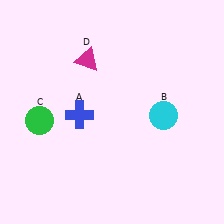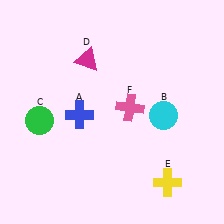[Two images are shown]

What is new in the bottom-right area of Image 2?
A yellow cross (E) was added in the bottom-right area of Image 2.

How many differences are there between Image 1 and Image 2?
There are 2 differences between the two images.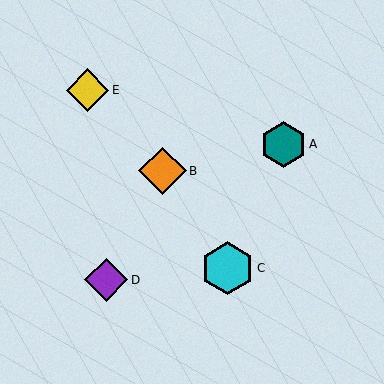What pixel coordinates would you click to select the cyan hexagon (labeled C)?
Click at (228, 268) to select the cyan hexagon C.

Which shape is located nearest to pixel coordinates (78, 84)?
The yellow diamond (labeled E) at (87, 90) is nearest to that location.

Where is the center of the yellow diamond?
The center of the yellow diamond is at (87, 90).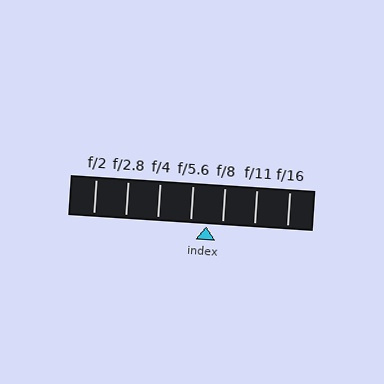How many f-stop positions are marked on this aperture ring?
There are 7 f-stop positions marked.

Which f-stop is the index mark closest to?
The index mark is closest to f/8.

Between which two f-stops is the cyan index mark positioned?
The index mark is between f/5.6 and f/8.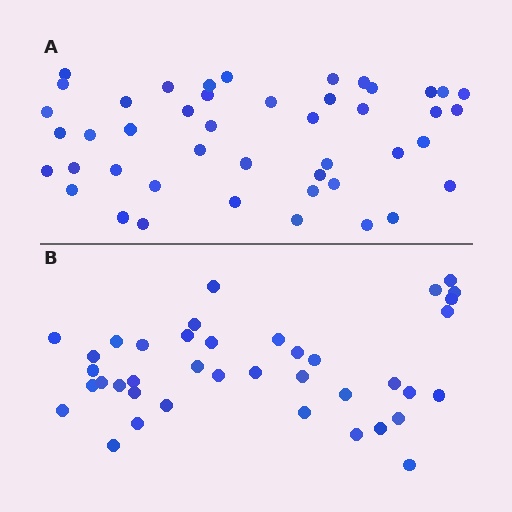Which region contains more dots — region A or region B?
Region A (the top region) has more dots.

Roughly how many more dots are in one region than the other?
Region A has about 6 more dots than region B.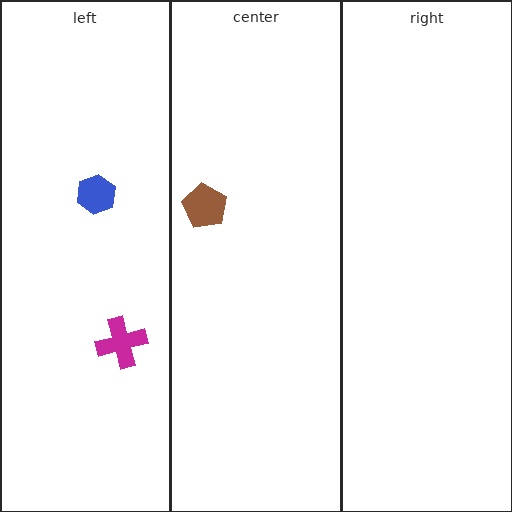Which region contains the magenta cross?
The left region.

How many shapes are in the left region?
2.